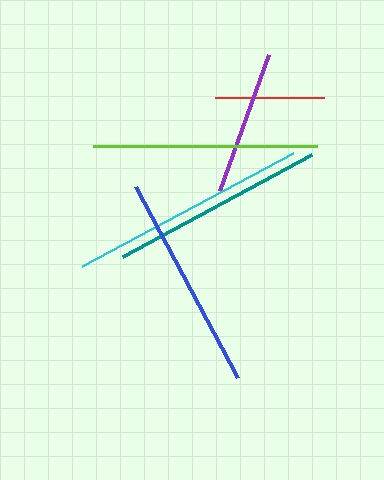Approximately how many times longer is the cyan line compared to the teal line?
The cyan line is approximately 1.1 times the length of the teal line.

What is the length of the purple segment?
The purple segment is approximately 145 pixels long.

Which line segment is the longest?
The cyan line is the longest at approximately 240 pixels.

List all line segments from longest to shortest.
From longest to shortest: cyan, lime, blue, teal, purple, red.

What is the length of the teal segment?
The teal segment is approximately 214 pixels long.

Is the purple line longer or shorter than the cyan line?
The cyan line is longer than the purple line.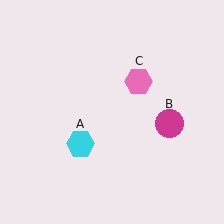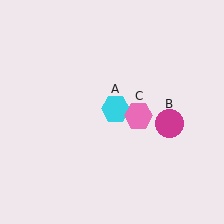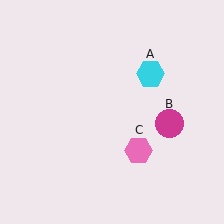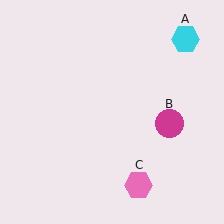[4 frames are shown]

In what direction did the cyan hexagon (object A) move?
The cyan hexagon (object A) moved up and to the right.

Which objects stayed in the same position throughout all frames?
Magenta circle (object B) remained stationary.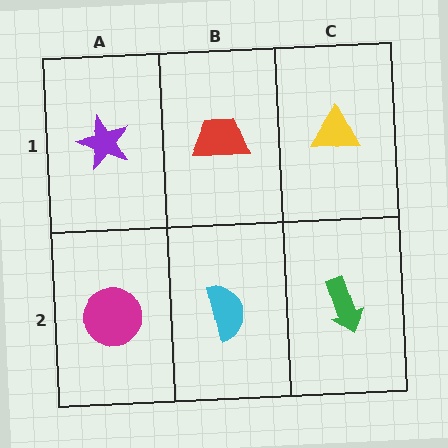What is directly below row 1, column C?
A green arrow.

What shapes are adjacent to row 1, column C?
A green arrow (row 2, column C), a red trapezoid (row 1, column B).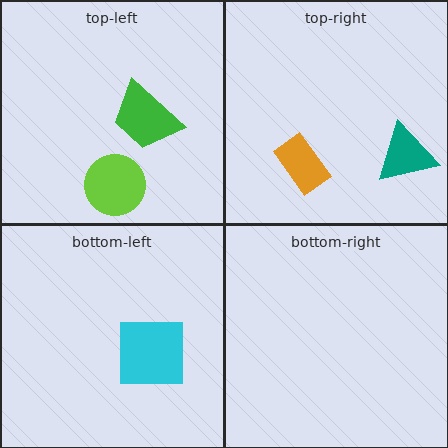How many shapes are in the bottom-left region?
1.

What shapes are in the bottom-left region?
The cyan square.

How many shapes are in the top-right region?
2.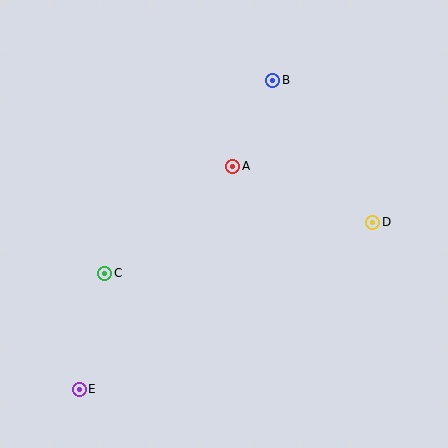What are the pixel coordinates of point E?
Point E is at (79, 389).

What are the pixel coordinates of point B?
Point B is at (273, 80).